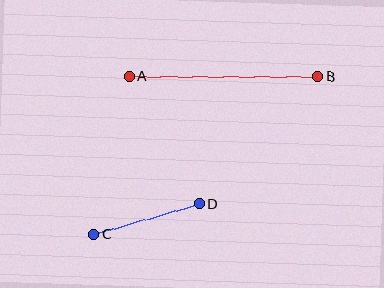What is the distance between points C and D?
The distance is approximately 110 pixels.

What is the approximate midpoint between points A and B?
The midpoint is at approximately (224, 76) pixels.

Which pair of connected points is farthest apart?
Points A and B are farthest apart.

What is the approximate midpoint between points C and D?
The midpoint is at approximately (147, 219) pixels.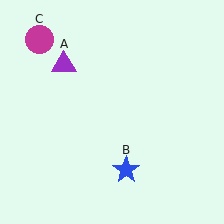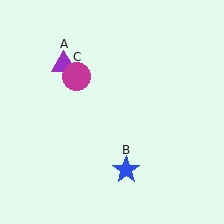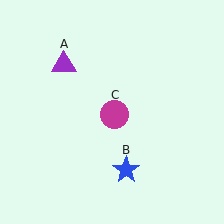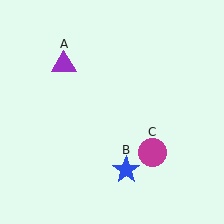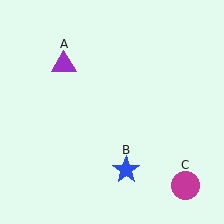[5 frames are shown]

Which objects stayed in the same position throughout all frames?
Purple triangle (object A) and blue star (object B) remained stationary.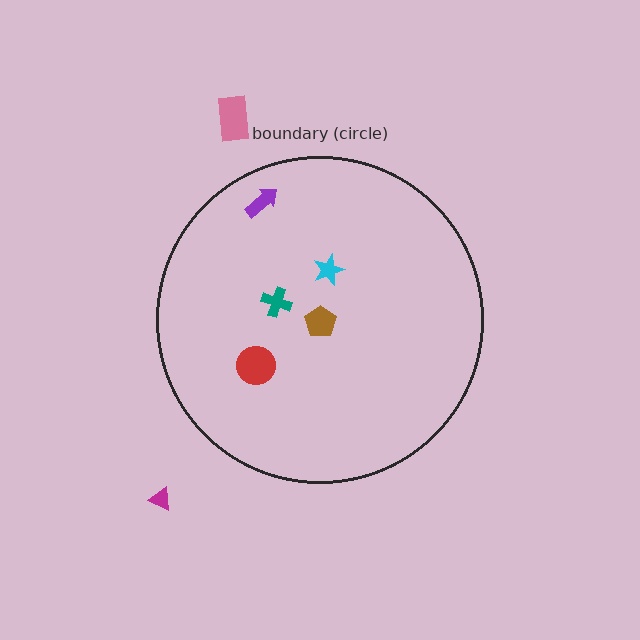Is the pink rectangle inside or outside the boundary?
Outside.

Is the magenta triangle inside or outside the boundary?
Outside.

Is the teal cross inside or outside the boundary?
Inside.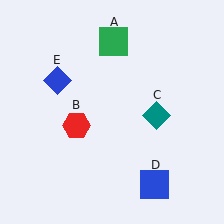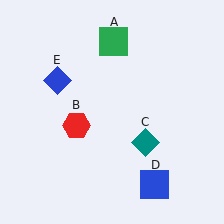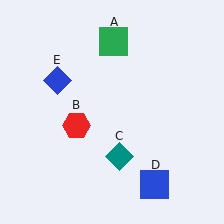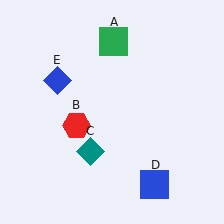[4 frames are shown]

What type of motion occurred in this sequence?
The teal diamond (object C) rotated clockwise around the center of the scene.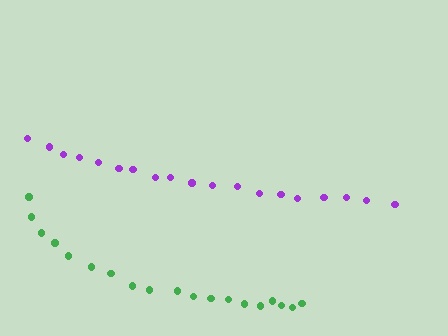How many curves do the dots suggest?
There are 2 distinct paths.